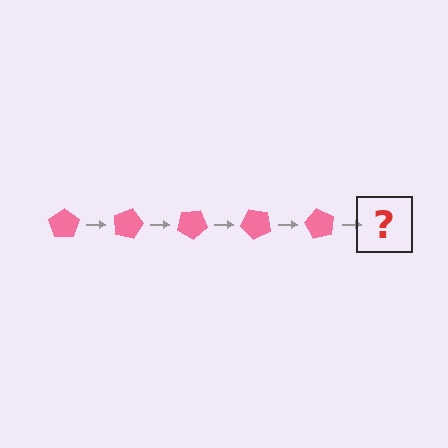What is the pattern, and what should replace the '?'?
The pattern is that the pentagon rotates 15 degrees each step. The '?' should be a pink pentagon rotated 75 degrees.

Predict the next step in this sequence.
The next step is a pink pentagon rotated 75 degrees.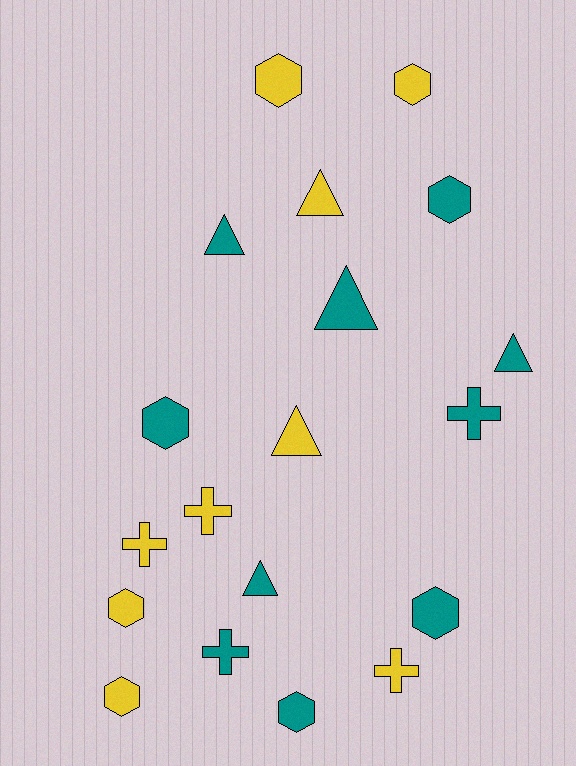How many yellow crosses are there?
There are 3 yellow crosses.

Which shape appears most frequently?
Hexagon, with 8 objects.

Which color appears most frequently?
Teal, with 10 objects.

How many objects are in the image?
There are 19 objects.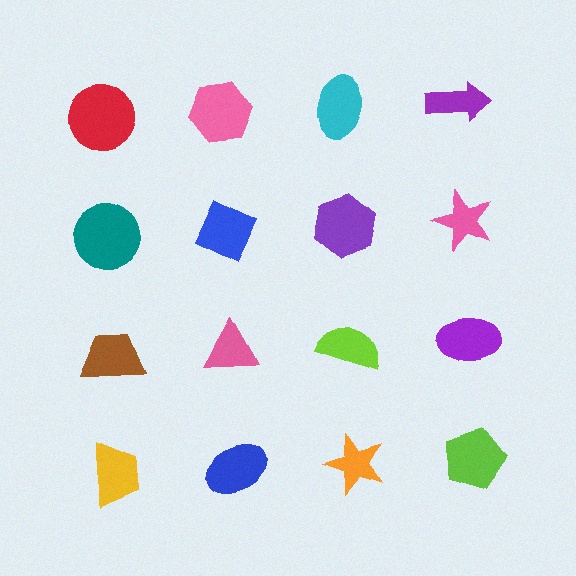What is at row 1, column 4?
A purple arrow.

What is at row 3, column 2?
A pink triangle.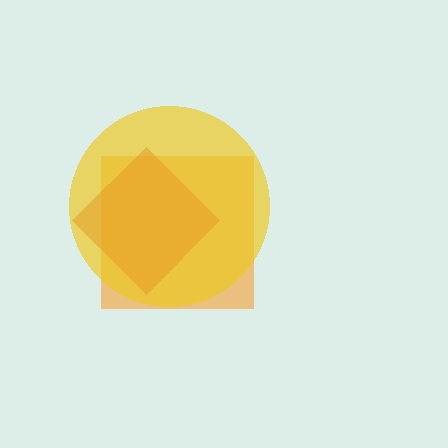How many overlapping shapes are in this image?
There are 3 overlapping shapes in the image.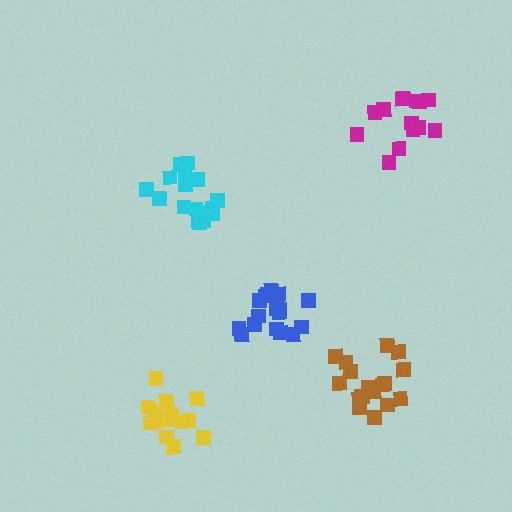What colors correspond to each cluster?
The clusters are colored: cyan, magenta, brown, blue, yellow.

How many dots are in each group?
Group 1: 16 dots, Group 2: 14 dots, Group 3: 17 dots, Group 4: 17 dots, Group 5: 14 dots (78 total).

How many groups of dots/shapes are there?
There are 5 groups.